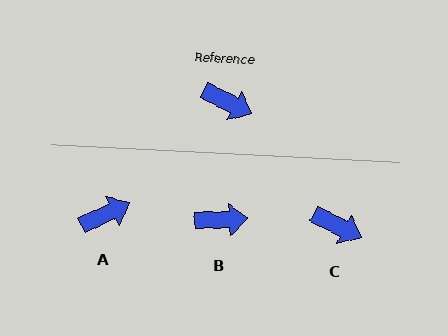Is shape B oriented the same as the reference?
No, it is off by about 29 degrees.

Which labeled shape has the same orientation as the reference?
C.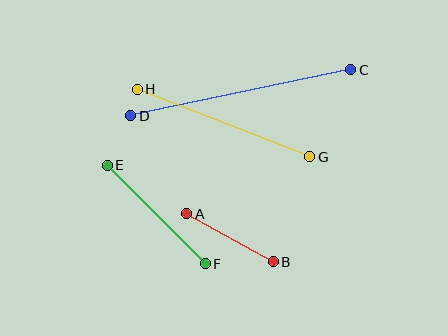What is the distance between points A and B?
The distance is approximately 99 pixels.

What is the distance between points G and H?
The distance is approximately 185 pixels.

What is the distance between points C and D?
The distance is approximately 225 pixels.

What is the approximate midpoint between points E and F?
The midpoint is at approximately (156, 215) pixels.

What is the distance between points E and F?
The distance is approximately 138 pixels.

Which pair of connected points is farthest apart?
Points C and D are farthest apart.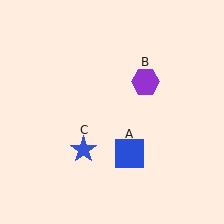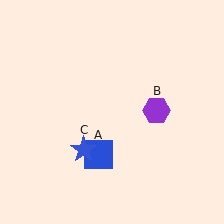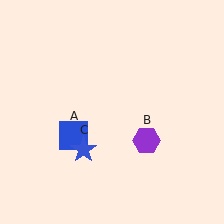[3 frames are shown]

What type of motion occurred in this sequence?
The blue square (object A), purple hexagon (object B) rotated clockwise around the center of the scene.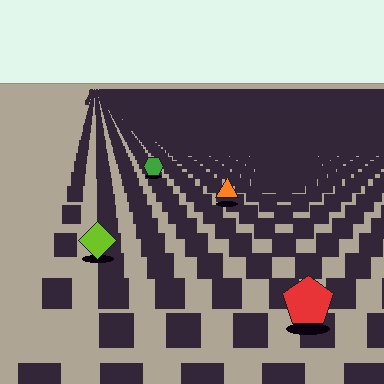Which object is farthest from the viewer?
The green hexagon is farthest from the viewer. It appears smaller and the ground texture around it is denser.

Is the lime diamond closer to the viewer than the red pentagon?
No. The red pentagon is closer — you can tell from the texture gradient: the ground texture is coarser near it.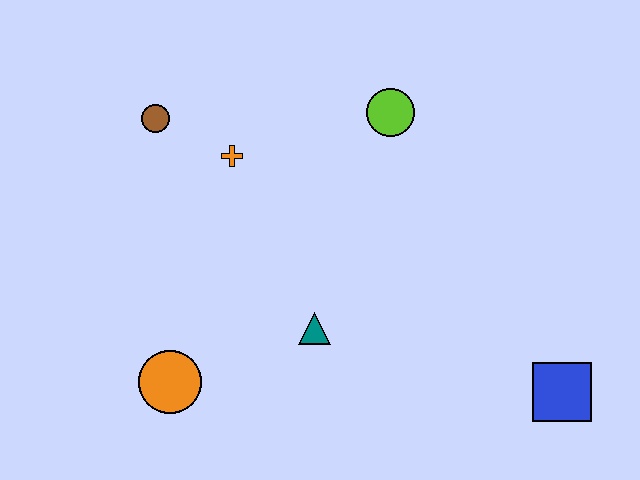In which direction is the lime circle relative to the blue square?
The lime circle is above the blue square.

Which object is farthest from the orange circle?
The blue square is farthest from the orange circle.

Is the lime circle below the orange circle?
No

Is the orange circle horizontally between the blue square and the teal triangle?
No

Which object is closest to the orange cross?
The brown circle is closest to the orange cross.